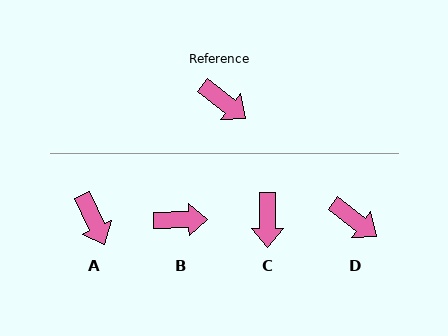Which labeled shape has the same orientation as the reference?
D.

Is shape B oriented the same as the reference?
No, it is off by about 39 degrees.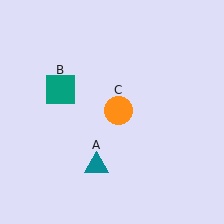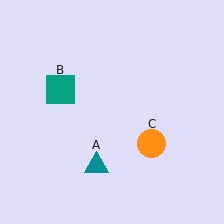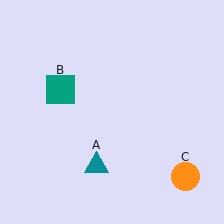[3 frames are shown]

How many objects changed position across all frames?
1 object changed position: orange circle (object C).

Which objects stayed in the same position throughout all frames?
Teal triangle (object A) and teal square (object B) remained stationary.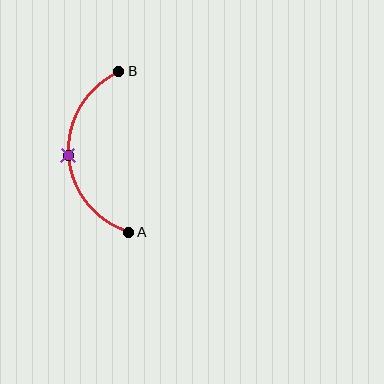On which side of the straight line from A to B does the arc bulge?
The arc bulges to the left of the straight line connecting A and B.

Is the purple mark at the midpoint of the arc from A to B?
Yes. The purple mark lies on the arc at equal arc-length from both A and B — it is the arc midpoint.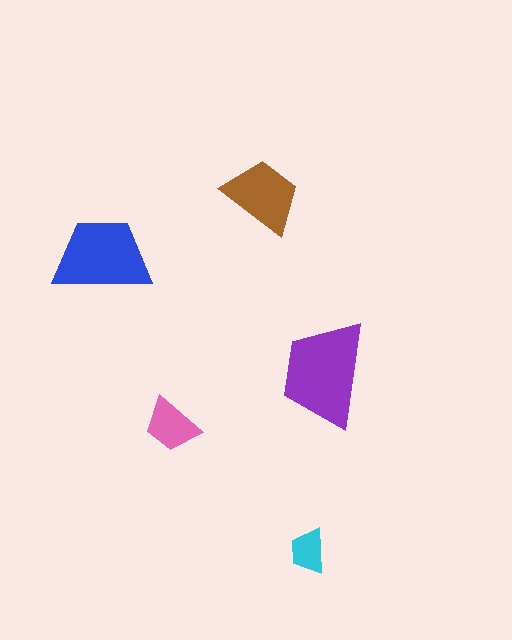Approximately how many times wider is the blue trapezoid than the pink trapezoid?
About 1.5 times wider.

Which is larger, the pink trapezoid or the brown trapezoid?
The brown one.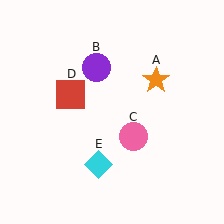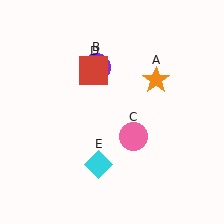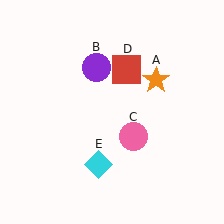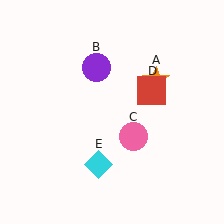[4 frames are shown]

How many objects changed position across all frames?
1 object changed position: red square (object D).